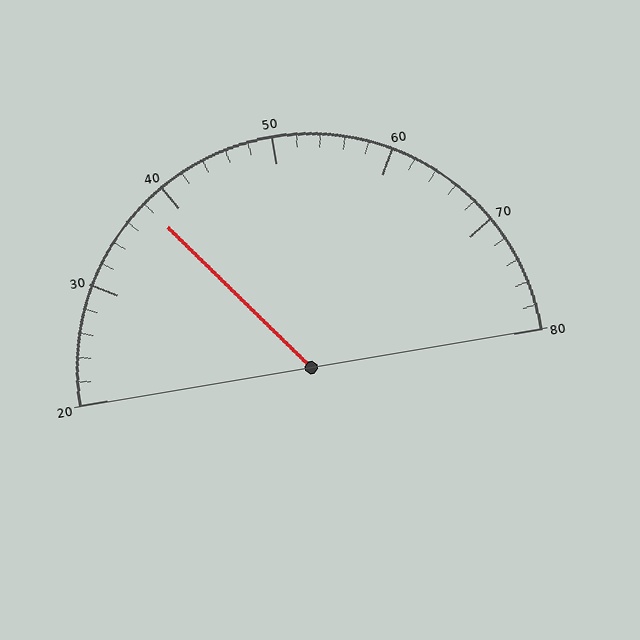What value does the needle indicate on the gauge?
The needle indicates approximately 38.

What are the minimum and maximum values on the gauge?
The gauge ranges from 20 to 80.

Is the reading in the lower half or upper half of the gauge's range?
The reading is in the lower half of the range (20 to 80).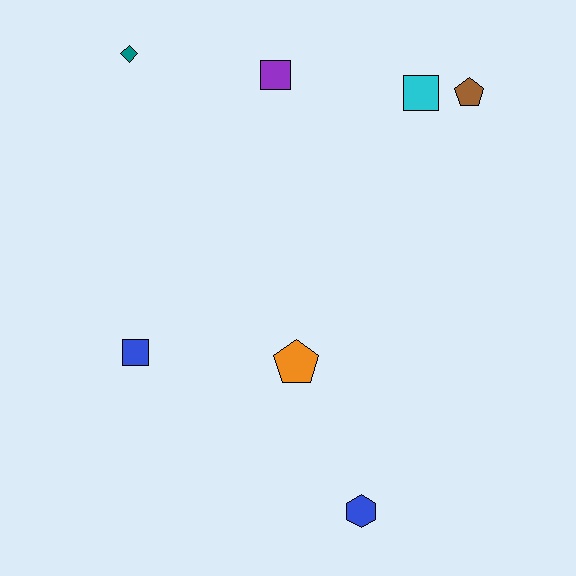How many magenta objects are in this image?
There are no magenta objects.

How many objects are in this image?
There are 7 objects.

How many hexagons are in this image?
There is 1 hexagon.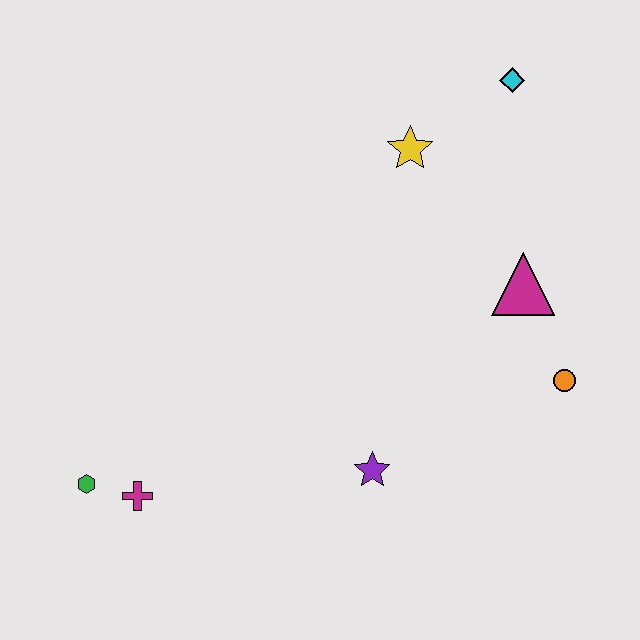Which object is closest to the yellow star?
The cyan diamond is closest to the yellow star.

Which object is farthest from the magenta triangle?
The green hexagon is farthest from the magenta triangle.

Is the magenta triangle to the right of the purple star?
Yes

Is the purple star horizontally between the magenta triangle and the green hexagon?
Yes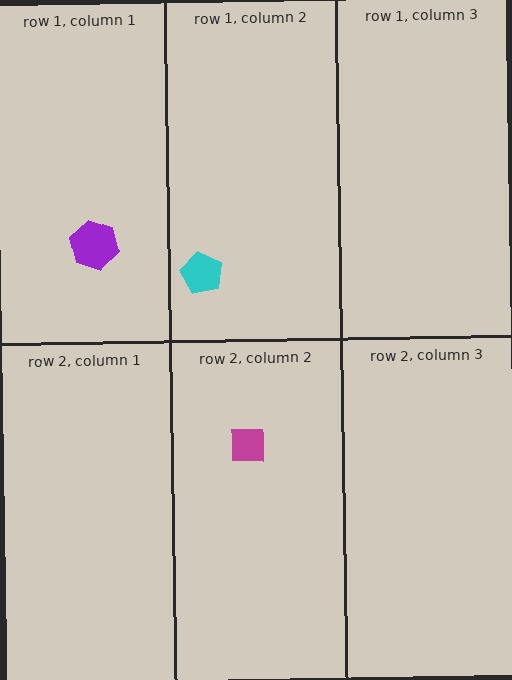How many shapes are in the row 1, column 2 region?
1.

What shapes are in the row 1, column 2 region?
The cyan pentagon.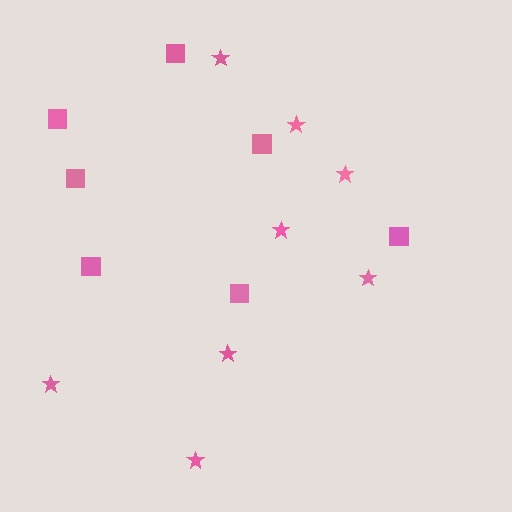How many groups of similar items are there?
There are 2 groups: one group of squares (7) and one group of stars (8).